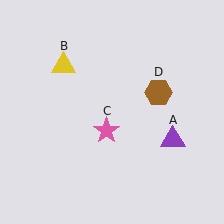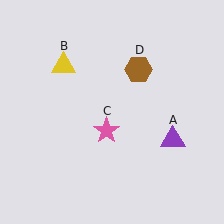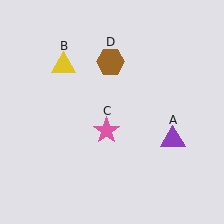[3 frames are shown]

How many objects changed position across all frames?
1 object changed position: brown hexagon (object D).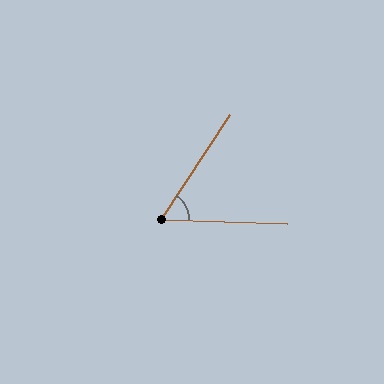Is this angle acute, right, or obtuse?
It is acute.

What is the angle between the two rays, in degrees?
Approximately 58 degrees.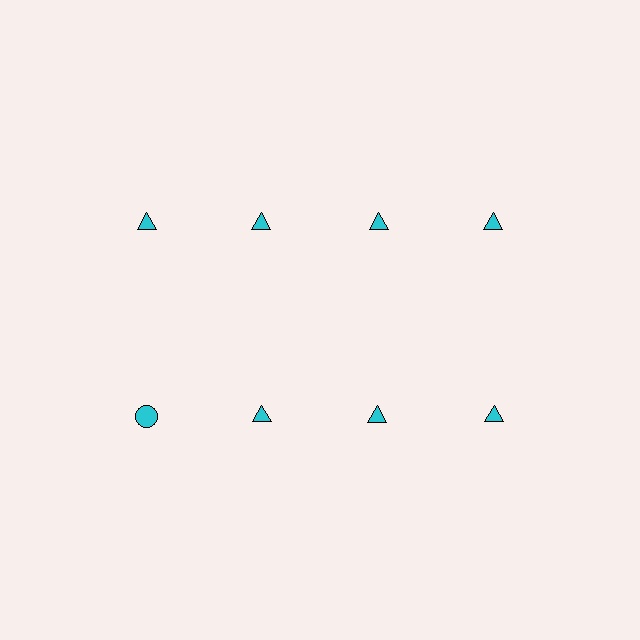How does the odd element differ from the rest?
It has a different shape: circle instead of triangle.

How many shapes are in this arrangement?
There are 8 shapes arranged in a grid pattern.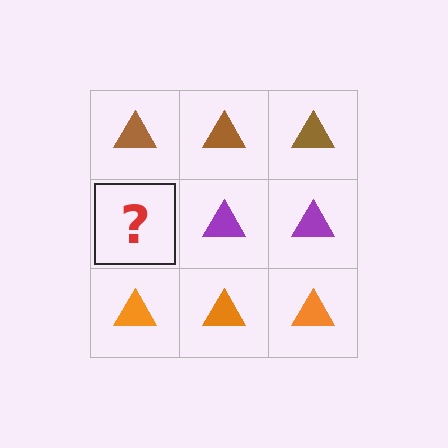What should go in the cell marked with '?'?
The missing cell should contain a purple triangle.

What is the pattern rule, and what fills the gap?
The rule is that each row has a consistent color. The gap should be filled with a purple triangle.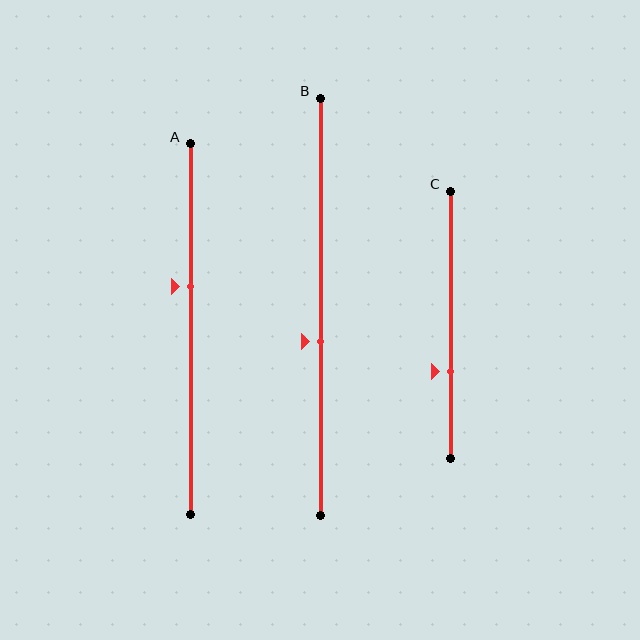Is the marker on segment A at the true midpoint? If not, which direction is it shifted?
No, the marker on segment A is shifted upward by about 11% of the segment length.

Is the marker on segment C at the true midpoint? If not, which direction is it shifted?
No, the marker on segment C is shifted downward by about 18% of the segment length.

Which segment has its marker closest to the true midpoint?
Segment B has its marker closest to the true midpoint.